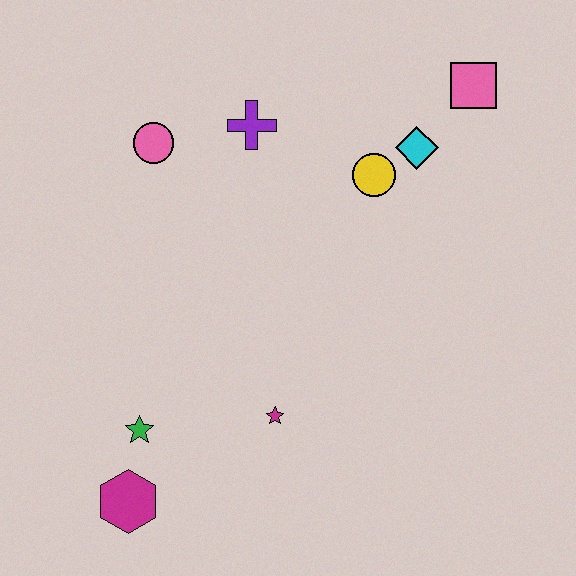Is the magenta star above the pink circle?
No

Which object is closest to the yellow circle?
The cyan diamond is closest to the yellow circle.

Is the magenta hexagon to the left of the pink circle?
Yes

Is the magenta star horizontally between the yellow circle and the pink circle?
Yes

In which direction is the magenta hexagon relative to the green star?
The magenta hexagon is below the green star.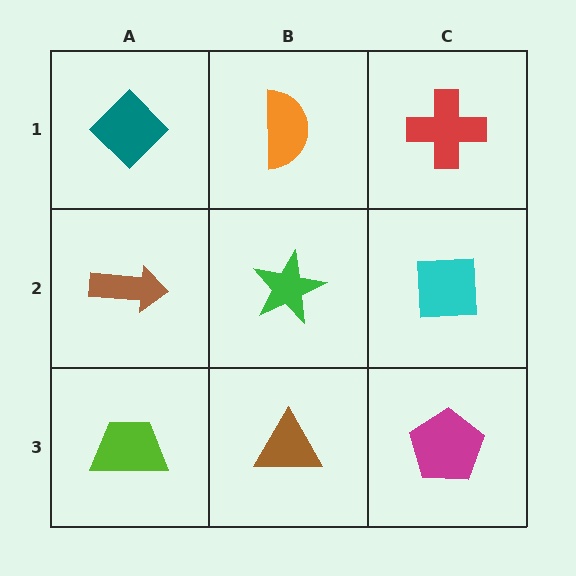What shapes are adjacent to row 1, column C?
A cyan square (row 2, column C), an orange semicircle (row 1, column B).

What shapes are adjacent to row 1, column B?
A green star (row 2, column B), a teal diamond (row 1, column A), a red cross (row 1, column C).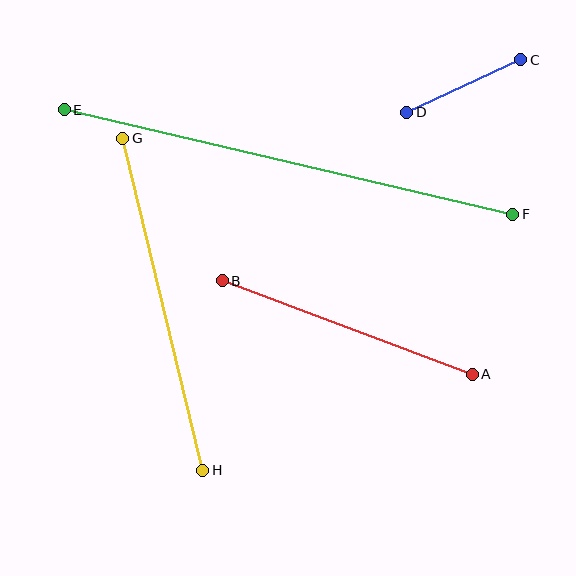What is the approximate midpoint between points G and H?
The midpoint is at approximately (163, 304) pixels.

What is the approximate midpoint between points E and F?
The midpoint is at approximately (289, 162) pixels.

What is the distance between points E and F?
The distance is approximately 461 pixels.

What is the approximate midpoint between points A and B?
The midpoint is at approximately (347, 328) pixels.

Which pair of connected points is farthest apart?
Points E and F are farthest apart.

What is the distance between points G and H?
The distance is approximately 341 pixels.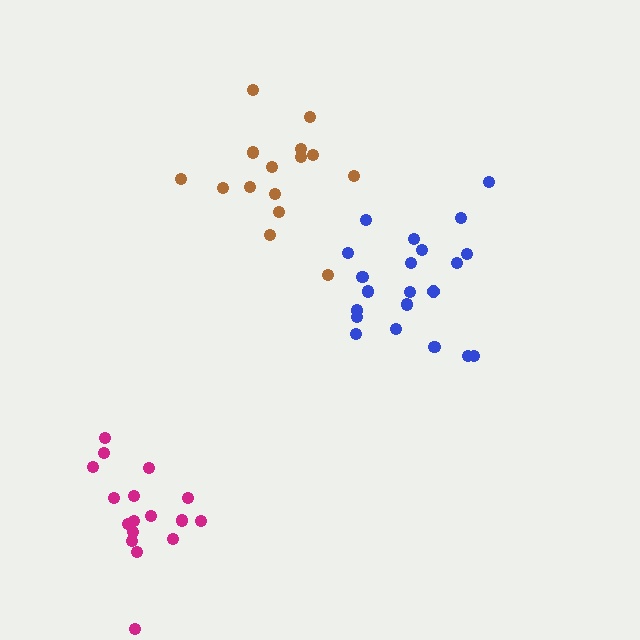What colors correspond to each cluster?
The clusters are colored: magenta, brown, blue.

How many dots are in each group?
Group 1: 17 dots, Group 2: 15 dots, Group 3: 21 dots (53 total).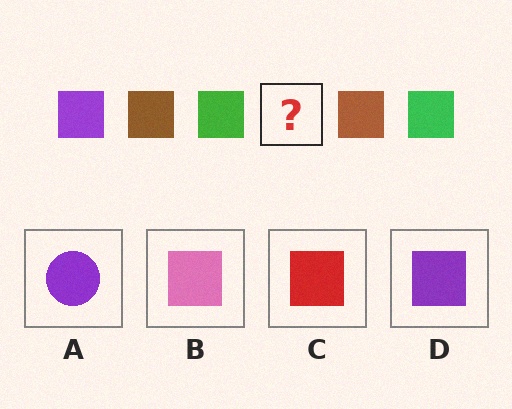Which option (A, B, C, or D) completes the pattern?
D.